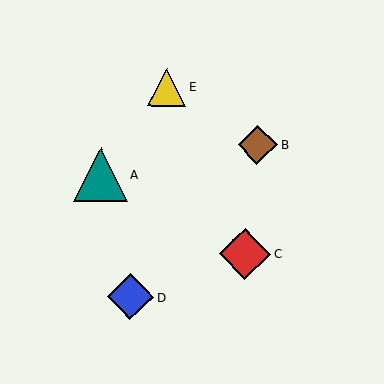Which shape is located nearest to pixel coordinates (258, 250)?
The red diamond (labeled C) at (245, 254) is nearest to that location.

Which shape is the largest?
The teal triangle (labeled A) is the largest.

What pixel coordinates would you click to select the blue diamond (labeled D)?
Click at (130, 297) to select the blue diamond D.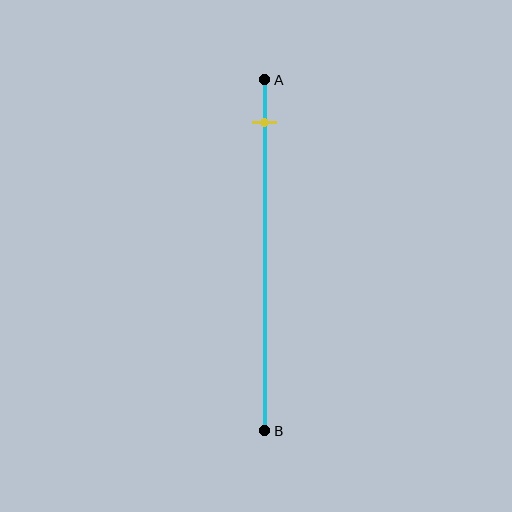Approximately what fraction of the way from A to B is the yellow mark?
The yellow mark is approximately 10% of the way from A to B.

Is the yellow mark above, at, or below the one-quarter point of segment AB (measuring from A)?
The yellow mark is above the one-quarter point of segment AB.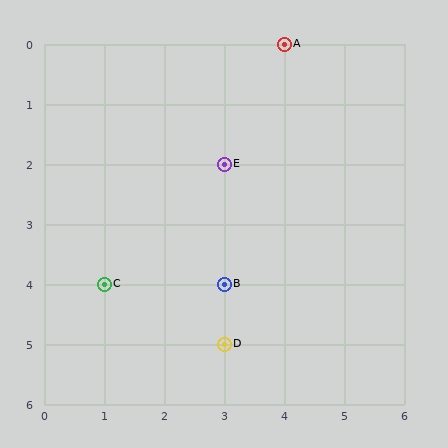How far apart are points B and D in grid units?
Points B and D are 1 row apart.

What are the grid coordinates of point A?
Point A is at grid coordinates (4, 0).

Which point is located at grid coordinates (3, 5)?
Point D is at (3, 5).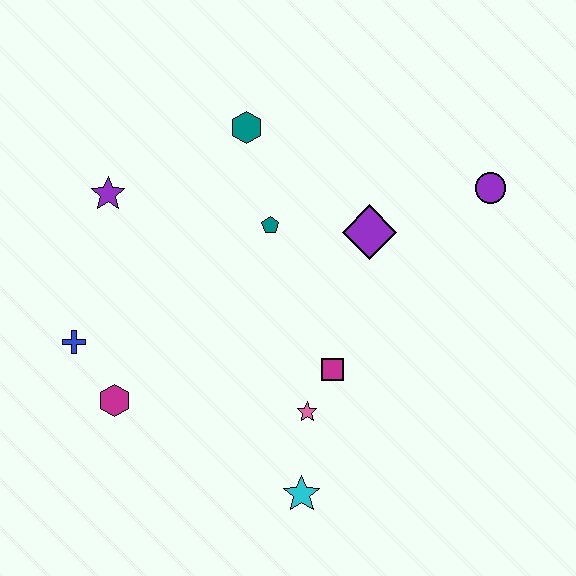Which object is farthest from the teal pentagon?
The cyan star is farthest from the teal pentagon.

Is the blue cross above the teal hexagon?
No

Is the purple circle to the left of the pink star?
No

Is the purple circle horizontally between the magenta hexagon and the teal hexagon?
No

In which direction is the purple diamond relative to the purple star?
The purple diamond is to the right of the purple star.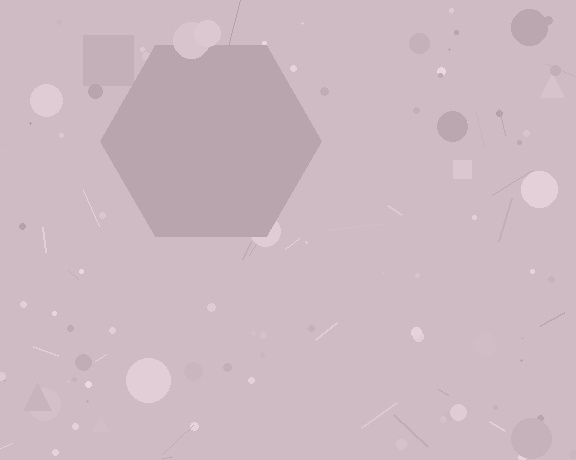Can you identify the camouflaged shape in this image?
The camouflaged shape is a hexagon.